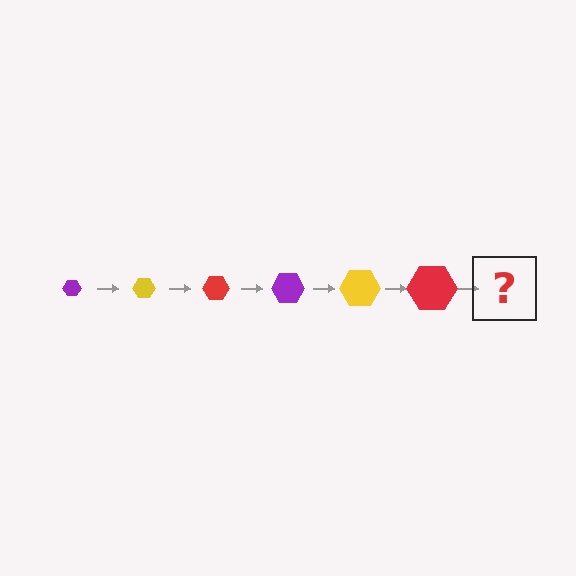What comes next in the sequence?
The next element should be a purple hexagon, larger than the previous one.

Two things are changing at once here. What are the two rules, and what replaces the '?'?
The two rules are that the hexagon grows larger each step and the color cycles through purple, yellow, and red. The '?' should be a purple hexagon, larger than the previous one.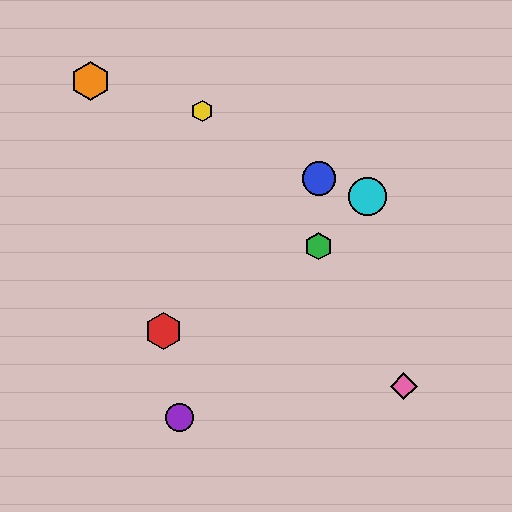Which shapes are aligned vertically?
The blue circle, the green hexagon are aligned vertically.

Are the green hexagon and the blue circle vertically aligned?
Yes, both are at x≈319.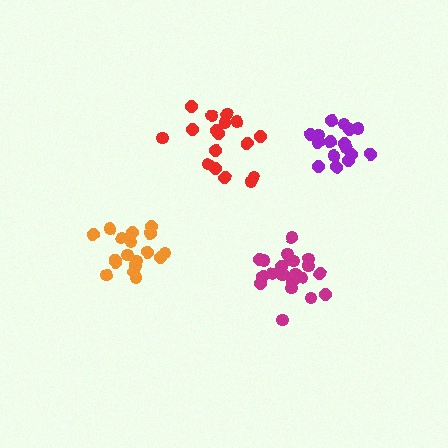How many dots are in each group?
Group 1: 19 dots, Group 2: 17 dots, Group 3: 21 dots, Group 4: 16 dots (73 total).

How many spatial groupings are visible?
There are 4 spatial groupings.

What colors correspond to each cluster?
The clusters are colored: orange, red, magenta, purple.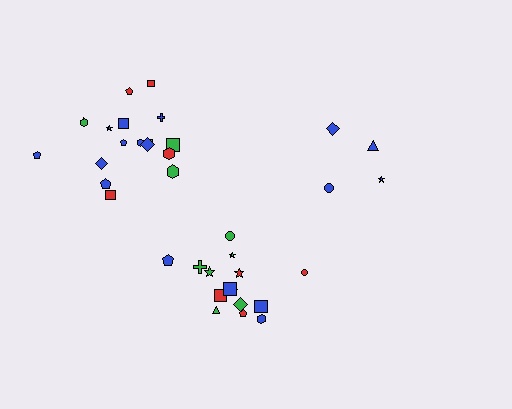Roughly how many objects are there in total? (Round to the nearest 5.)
Roughly 35 objects in total.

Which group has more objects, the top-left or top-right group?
The top-left group.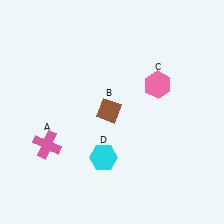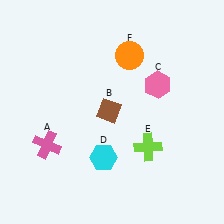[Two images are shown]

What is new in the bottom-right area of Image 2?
A lime cross (E) was added in the bottom-right area of Image 2.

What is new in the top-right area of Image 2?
An orange circle (F) was added in the top-right area of Image 2.